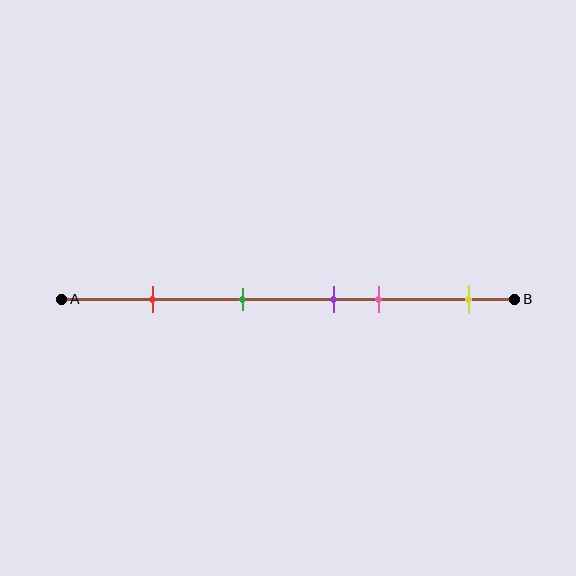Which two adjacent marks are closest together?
The purple and pink marks are the closest adjacent pair.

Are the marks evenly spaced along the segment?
No, the marks are not evenly spaced.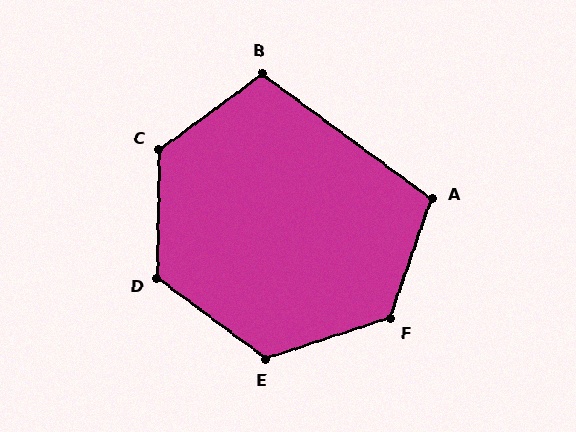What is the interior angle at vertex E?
Approximately 125 degrees (obtuse).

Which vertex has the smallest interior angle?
B, at approximately 107 degrees.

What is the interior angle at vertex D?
Approximately 126 degrees (obtuse).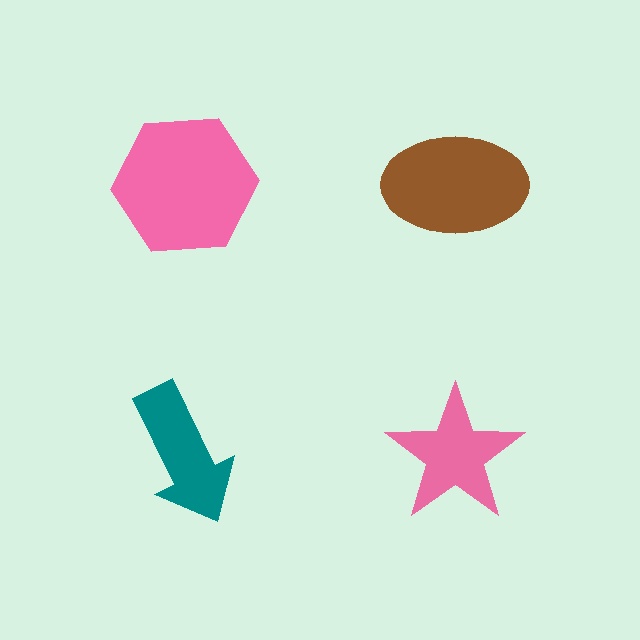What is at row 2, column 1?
A teal arrow.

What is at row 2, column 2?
A pink star.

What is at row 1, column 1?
A pink hexagon.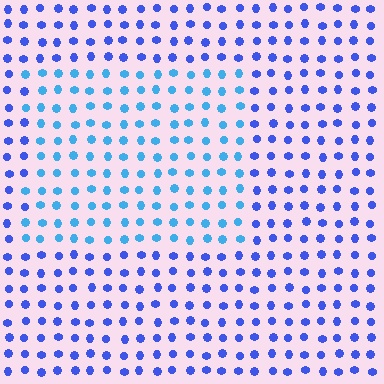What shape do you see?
I see a rectangle.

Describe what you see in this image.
The image is filled with small blue elements in a uniform arrangement. A rectangle-shaped region is visible where the elements are tinted to a slightly different hue, forming a subtle color boundary.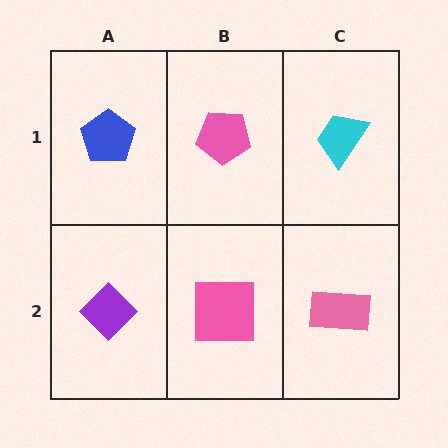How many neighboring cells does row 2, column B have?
3.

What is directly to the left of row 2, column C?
A pink square.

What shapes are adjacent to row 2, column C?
A cyan trapezoid (row 1, column C), a pink square (row 2, column B).